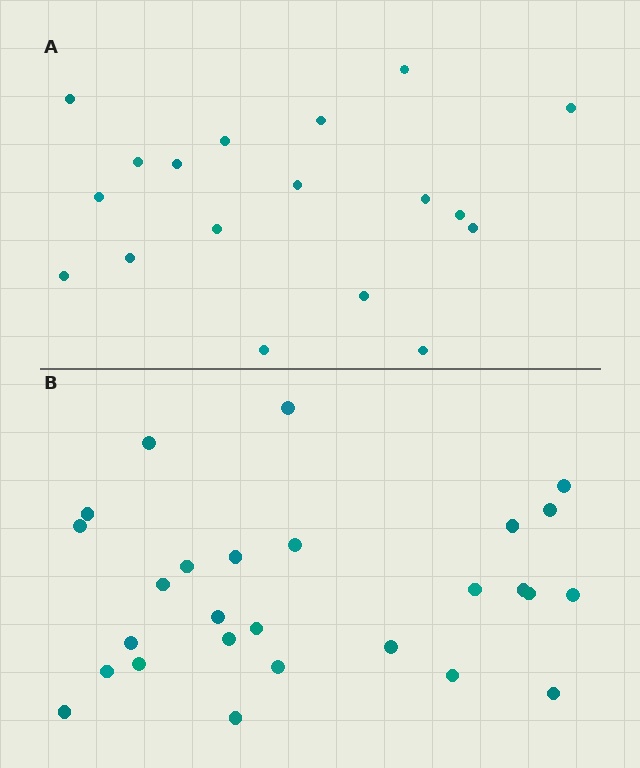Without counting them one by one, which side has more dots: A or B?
Region B (the bottom region) has more dots.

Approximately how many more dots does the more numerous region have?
Region B has roughly 8 or so more dots than region A.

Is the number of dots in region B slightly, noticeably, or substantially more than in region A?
Region B has substantially more. The ratio is roughly 1.5 to 1.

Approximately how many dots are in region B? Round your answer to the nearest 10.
About 30 dots. (The exact count is 27, which rounds to 30.)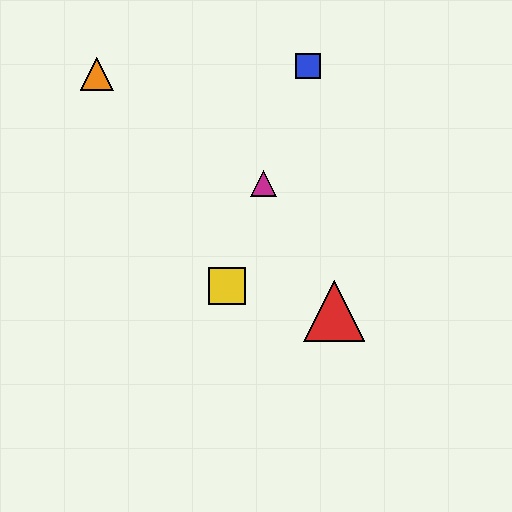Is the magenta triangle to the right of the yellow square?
Yes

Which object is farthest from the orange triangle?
The red triangle is farthest from the orange triangle.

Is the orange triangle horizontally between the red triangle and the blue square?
No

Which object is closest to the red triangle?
The yellow square is closest to the red triangle.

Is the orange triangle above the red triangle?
Yes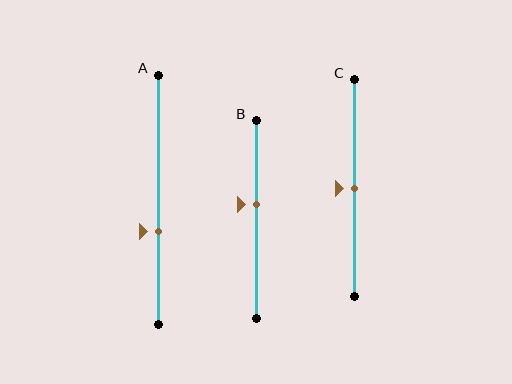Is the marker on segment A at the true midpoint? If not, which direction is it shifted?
No, the marker on segment A is shifted downward by about 13% of the segment length.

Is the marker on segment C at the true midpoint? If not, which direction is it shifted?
Yes, the marker on segment C is at the true midpoint.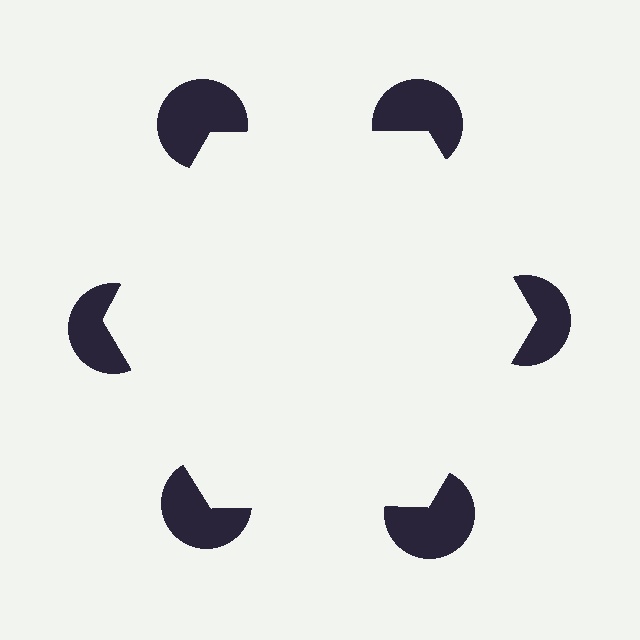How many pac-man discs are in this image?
There are 6 — one at each vertex of the illusory hexagon.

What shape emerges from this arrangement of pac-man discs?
An illusory hexagon — its edges are inferred from the aligned wedge cuts in the pac-man discs, not physically drawn.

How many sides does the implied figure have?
6 sides.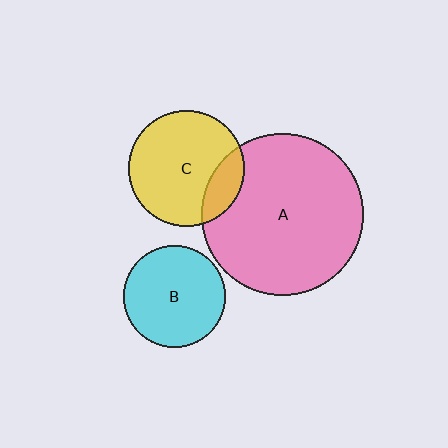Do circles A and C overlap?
Yes.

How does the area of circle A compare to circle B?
Approximately 2.5 times.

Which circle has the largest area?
Circle A (pink).